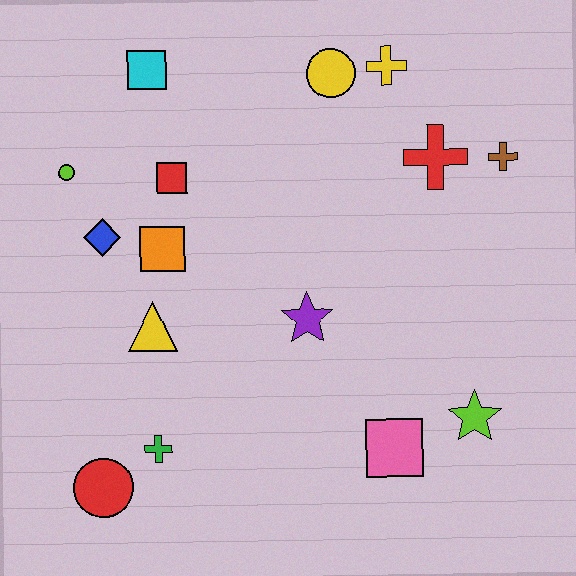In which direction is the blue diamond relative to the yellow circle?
The blue diamond is to the left of the yellow circle.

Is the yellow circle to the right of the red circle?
Yes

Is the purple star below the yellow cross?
Yes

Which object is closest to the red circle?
The green cross is closest to the red circle.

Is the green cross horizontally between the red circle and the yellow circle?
Yes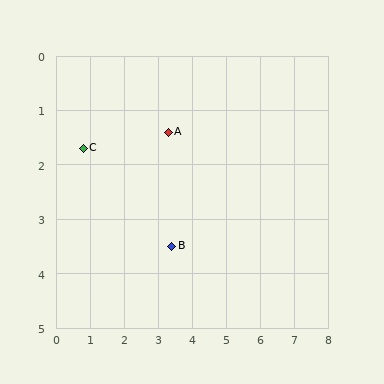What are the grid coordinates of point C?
Point C is at approximately (0.8, 1.7).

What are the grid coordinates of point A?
Point A is at approximately (3.3, 1.4).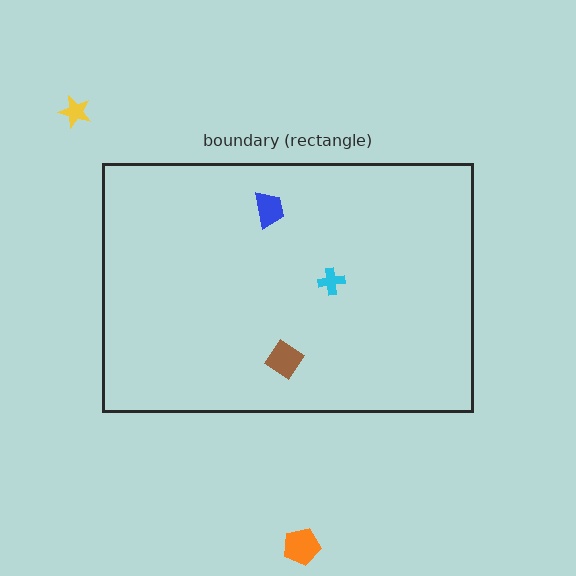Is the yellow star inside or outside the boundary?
Outside.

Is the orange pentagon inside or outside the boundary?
Outside.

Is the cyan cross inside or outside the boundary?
Inside.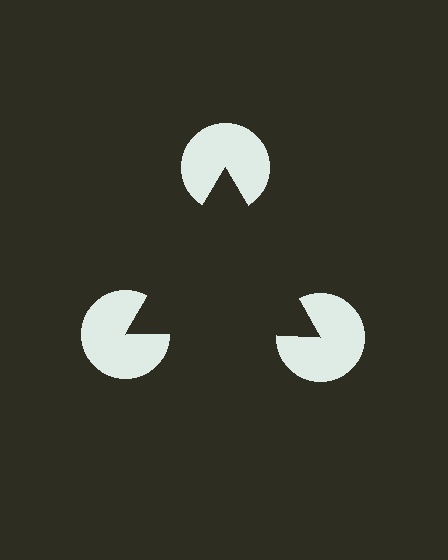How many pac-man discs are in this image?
There are 3 — one at each vertex of the illusory triangle.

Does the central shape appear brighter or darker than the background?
It typically appears slightly darker than the background, even though no actual brightness change is drawn.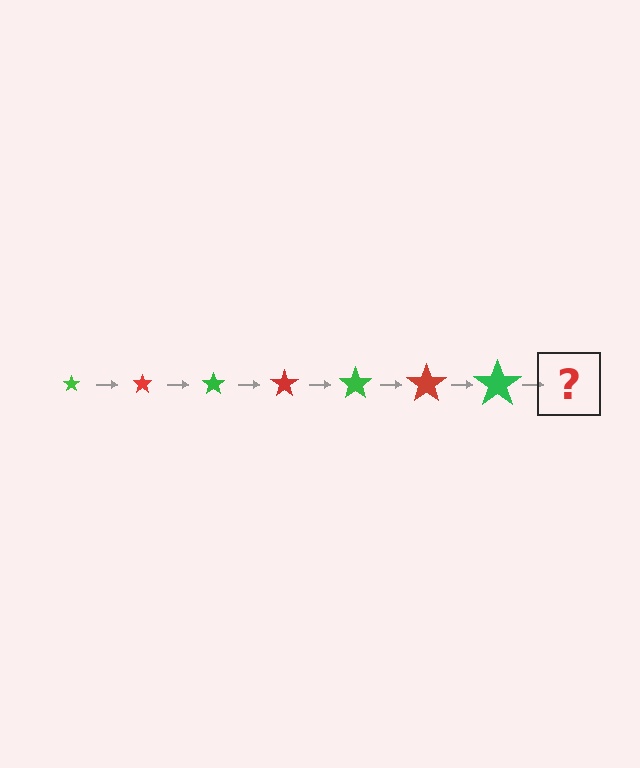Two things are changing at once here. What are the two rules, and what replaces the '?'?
The two rules are that the star grows larger each step and the color cycles through green and red. The '?' should be a red star, larger than the previous one.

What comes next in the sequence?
The next element should be a red star, larger than the previous one.